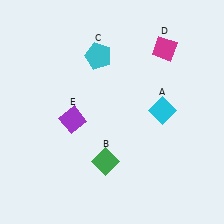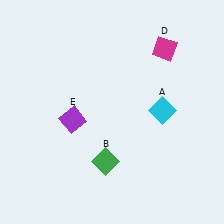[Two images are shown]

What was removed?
The cyan pentagon (C) was removed in Image 2.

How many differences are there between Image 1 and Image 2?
There is 1 difference between the two images.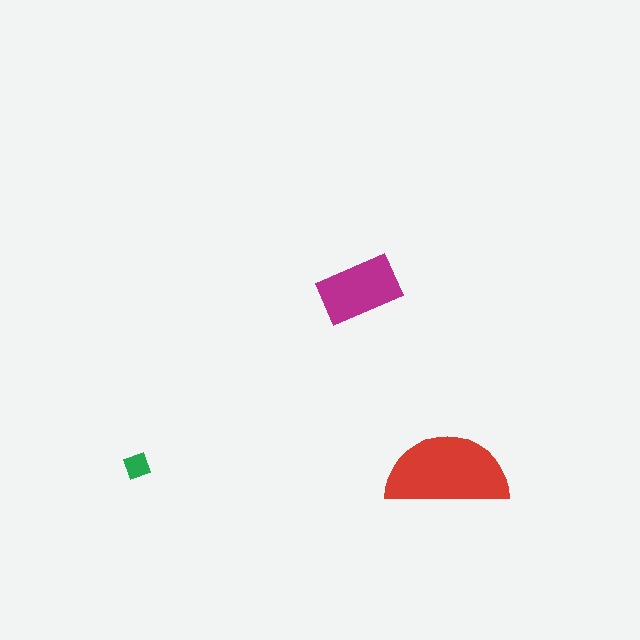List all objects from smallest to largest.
The green diamond, the magenta rectangle, the red semicircle.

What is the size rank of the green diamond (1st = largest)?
3rd.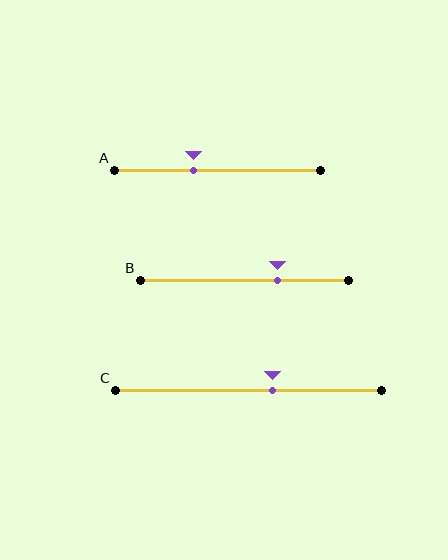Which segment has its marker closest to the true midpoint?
Segment C has its marker closest to the true midpoint.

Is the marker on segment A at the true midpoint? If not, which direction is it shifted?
No, the marker on segment A is shifted to the left by about 11% of the segment length.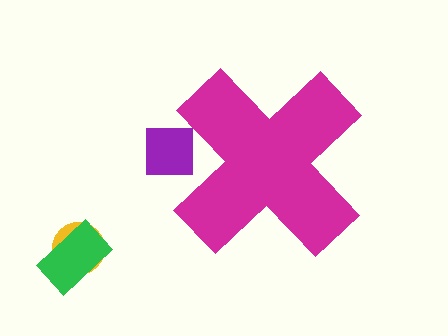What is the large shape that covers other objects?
A magenta cross.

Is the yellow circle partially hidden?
No, the yellow circle is fully visible.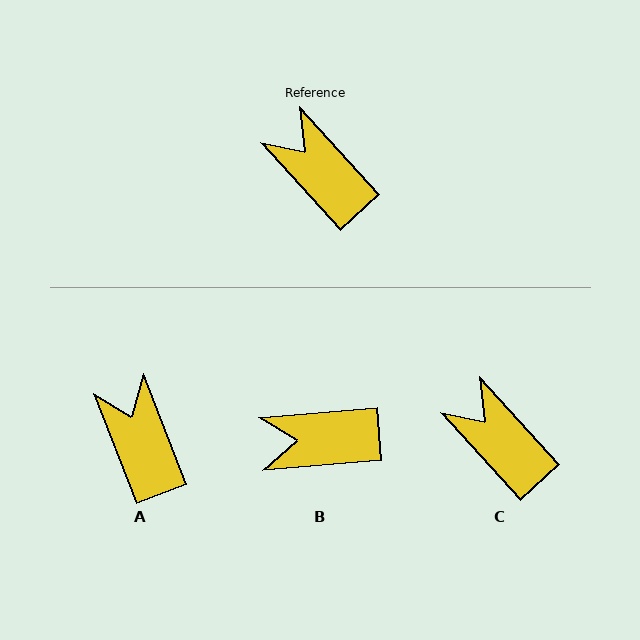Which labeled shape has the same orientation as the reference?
C.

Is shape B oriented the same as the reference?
No, it is off by about 52 degrees.